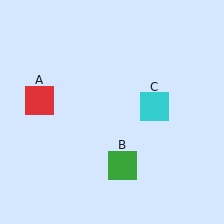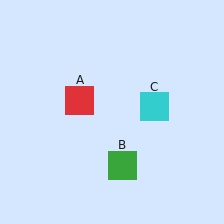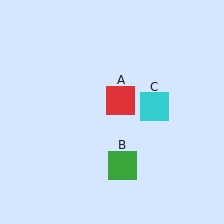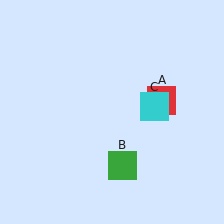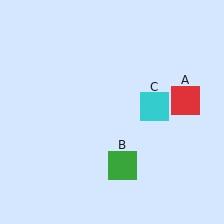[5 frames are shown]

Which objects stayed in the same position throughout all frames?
Green square (object B) and cyan square (object C) remained stationary.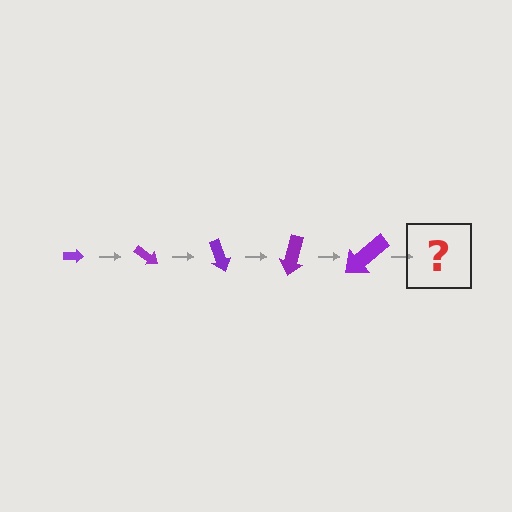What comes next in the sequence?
The next element should be an arrow, larger than the previous one and rotated 175 degrees from the start.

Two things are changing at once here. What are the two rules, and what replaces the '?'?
The two rules are that the arrow grows larger each step and it rotates 35 degrees each step. The '?' should be an arrow, larger than the previous one and rotated 175 degrees from the start.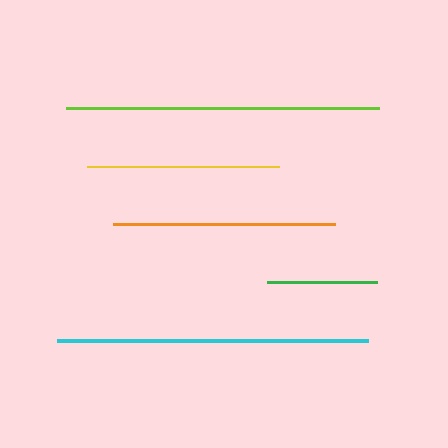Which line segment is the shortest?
The green line is the shortest at approximately 110 pixels.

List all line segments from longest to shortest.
From longest to shortest: lime, cyan, orange, yellow, green.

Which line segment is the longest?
The lime line is the longest at approximately 313 pixels.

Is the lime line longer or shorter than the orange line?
The lime line is longer than the orange line.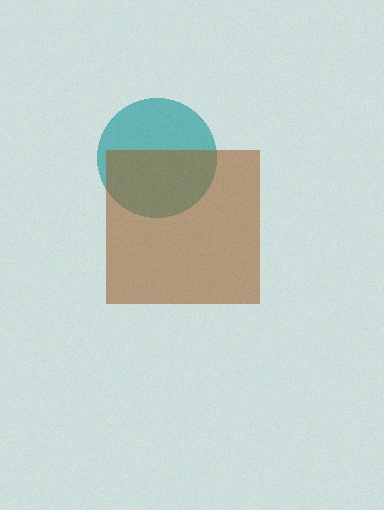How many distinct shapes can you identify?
There are 2 distinct shapes: a teal circle, a brown square.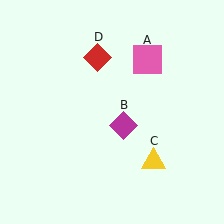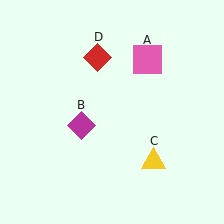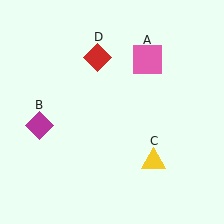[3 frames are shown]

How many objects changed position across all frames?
1 object changed position: magenta diamond (object B).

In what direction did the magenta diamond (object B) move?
The magenta diamond (object B) moved left.